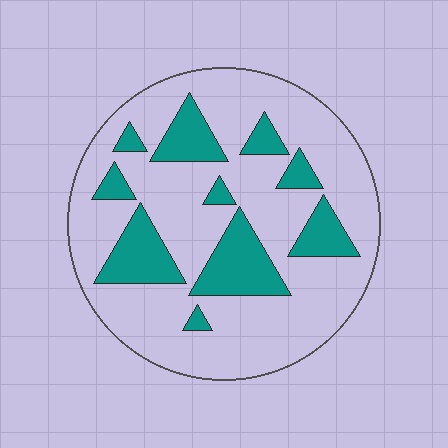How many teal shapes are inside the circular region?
10.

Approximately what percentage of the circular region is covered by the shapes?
Approximately 25%.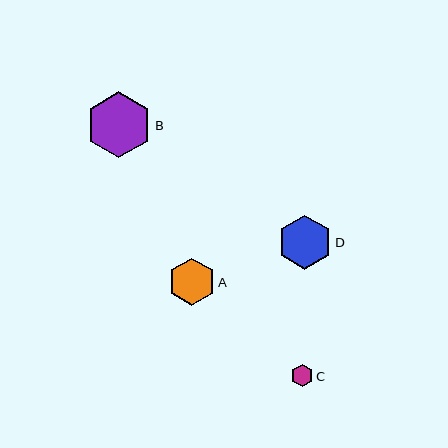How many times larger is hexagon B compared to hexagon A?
Hexagon B is approximately 1.4 times the size of hexagon A.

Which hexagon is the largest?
Hexagon B is the largest with a size of approximately 66 pixels.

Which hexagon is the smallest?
Hexagon C is the smallest with a size of approximately 22 pixels.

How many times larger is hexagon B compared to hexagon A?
Hexagon B is approximately 1.4 times the size of hexagon A.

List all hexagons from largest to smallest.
From largest to smallest: B, D, A, C.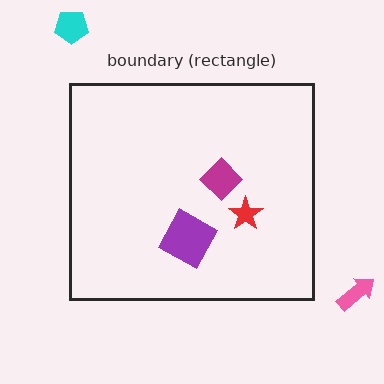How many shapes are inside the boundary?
3 inside, 2 outside.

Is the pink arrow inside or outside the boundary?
Outside.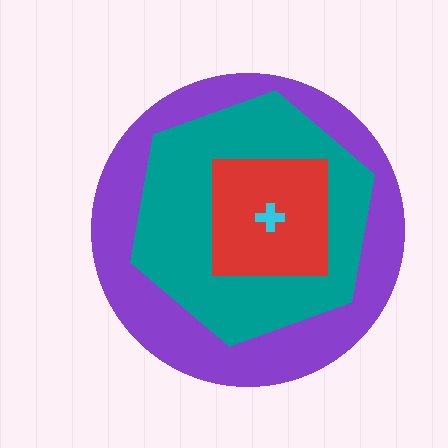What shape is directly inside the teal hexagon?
The red square.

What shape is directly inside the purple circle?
The teal hexagon.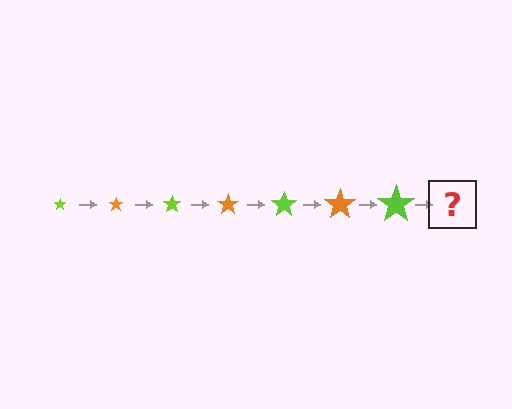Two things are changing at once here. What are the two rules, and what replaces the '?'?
The two rules are that the star grows larger each step and the color cycles through lime and orange. The '?' should be an orange star, larger than the previous one.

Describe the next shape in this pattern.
It should be an orange star, larger than the previous one.